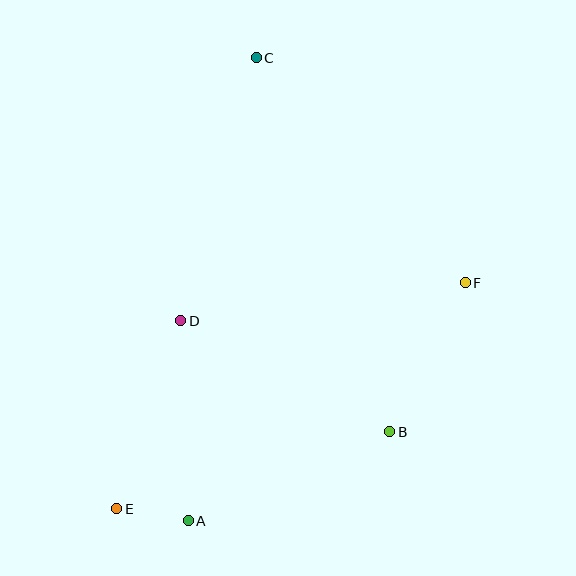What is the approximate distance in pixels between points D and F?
The distance between D and F is approximately 287 pixels.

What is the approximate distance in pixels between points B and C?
The distance between B and C is approximately 397 pixels.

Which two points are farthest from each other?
Points C and E are farthest from each other.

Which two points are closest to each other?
Points A and E are closest to each other.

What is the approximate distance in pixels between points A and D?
The distance between A and D is approximately 200 pixels.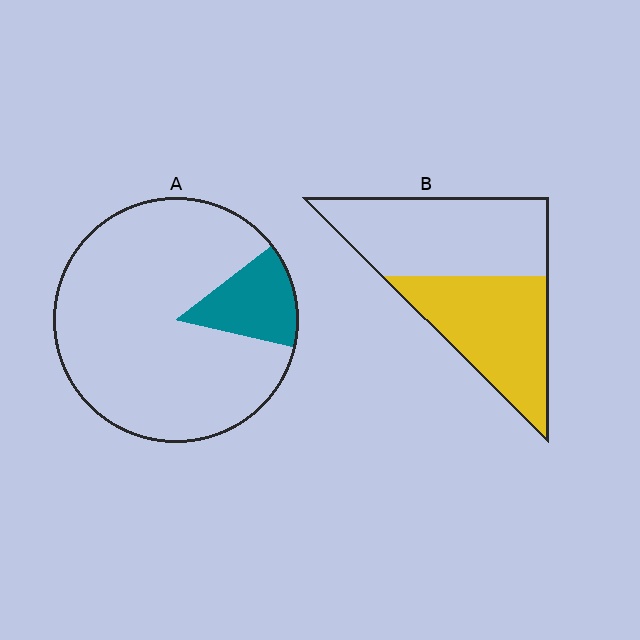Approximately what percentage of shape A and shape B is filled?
A is approximately 15% and B is approximately 45%.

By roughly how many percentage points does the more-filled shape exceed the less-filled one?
By roughly 30 percentage points (B over A).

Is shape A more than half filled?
No.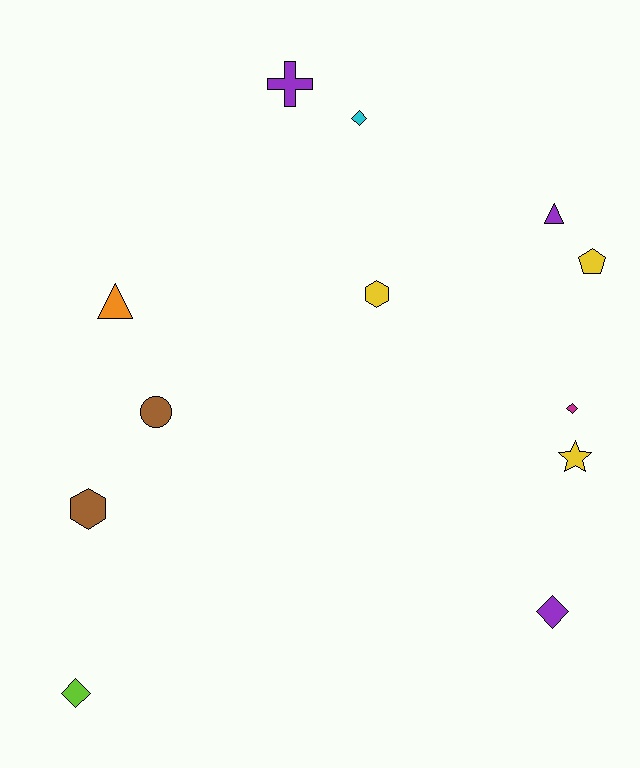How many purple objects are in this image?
There are 3 purple objects.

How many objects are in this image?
There are 12 objects.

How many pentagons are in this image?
There is 1 pentagon.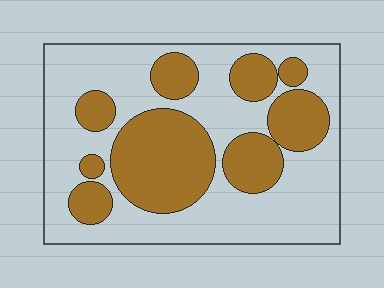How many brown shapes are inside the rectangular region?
9.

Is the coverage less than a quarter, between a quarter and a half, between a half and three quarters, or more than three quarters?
Between a quarter and a half.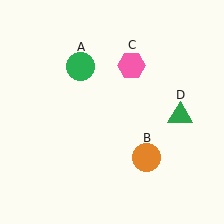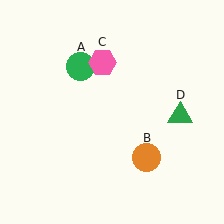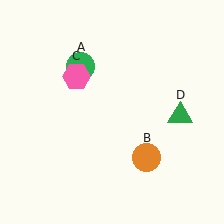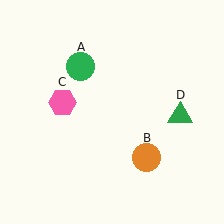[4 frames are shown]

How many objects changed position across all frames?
1 object changed position: pink hexagon (object C).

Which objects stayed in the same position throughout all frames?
Green circle (object A) and orange circle (object B) and green triangle (object D) remained stationary.